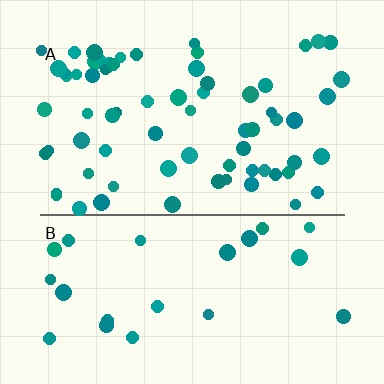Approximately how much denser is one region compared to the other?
Approximately 2.9× — region A over region B.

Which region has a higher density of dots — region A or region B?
A (the top).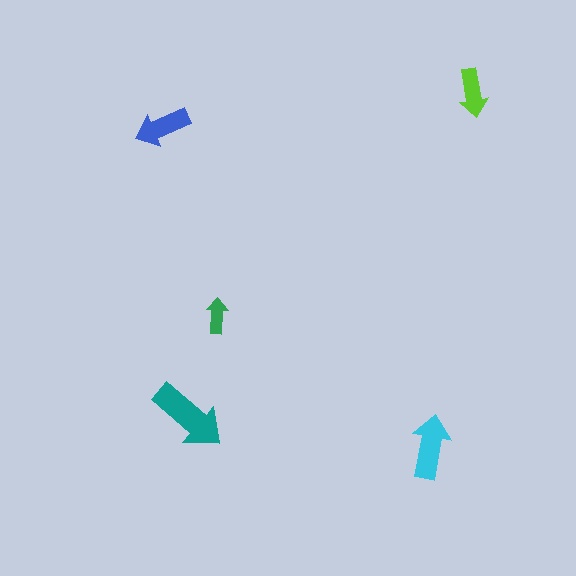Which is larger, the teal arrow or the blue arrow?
The teal one.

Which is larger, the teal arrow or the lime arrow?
The teal one.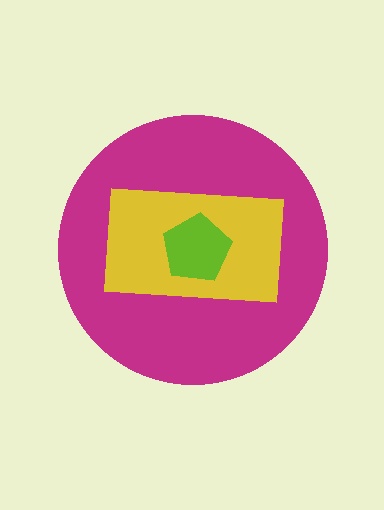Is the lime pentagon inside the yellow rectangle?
Yes.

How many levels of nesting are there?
3.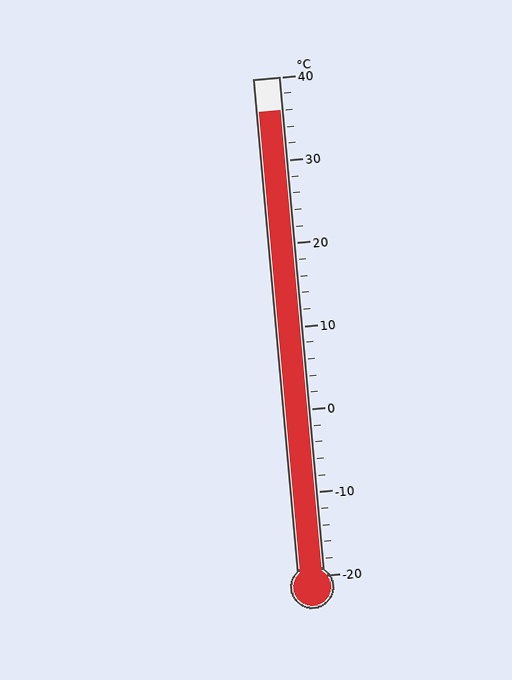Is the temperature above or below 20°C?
The temperature is above 20°C.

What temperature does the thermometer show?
The thermometer shows approximately 36°C.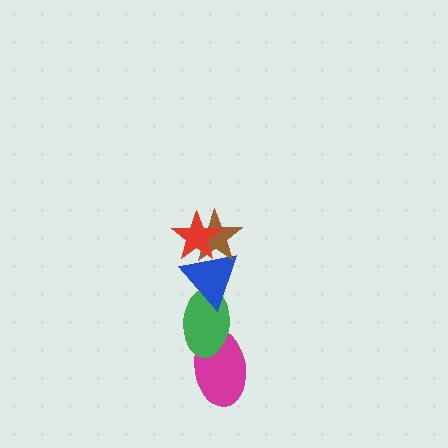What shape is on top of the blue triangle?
The brown star is on top of the blue triangle.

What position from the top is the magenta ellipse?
The magenta ellipse is 5th from the top.